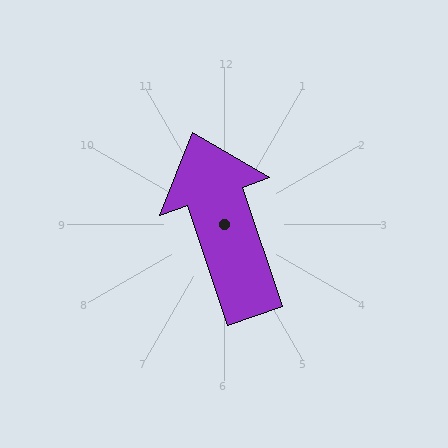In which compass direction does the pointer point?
North.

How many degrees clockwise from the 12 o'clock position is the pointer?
Approximately 341 degrees.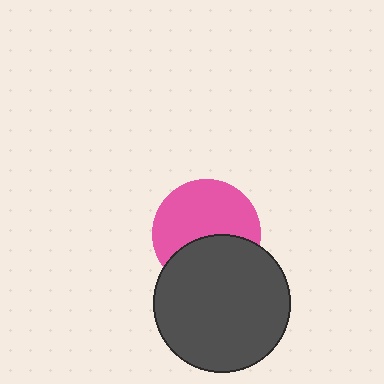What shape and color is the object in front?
The object in front is a dark gray circle.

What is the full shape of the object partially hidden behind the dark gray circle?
The partially hidden object is a pink circle.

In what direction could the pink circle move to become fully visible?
The pink circle could move up. That would shift it out from behind the dark gray circle entirely.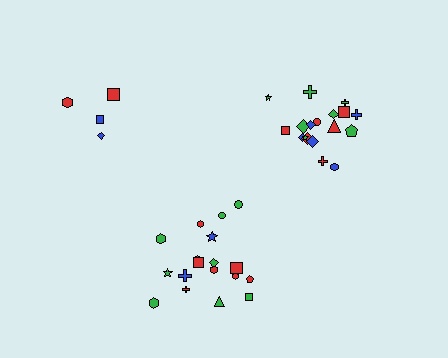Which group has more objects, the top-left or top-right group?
The top-right group.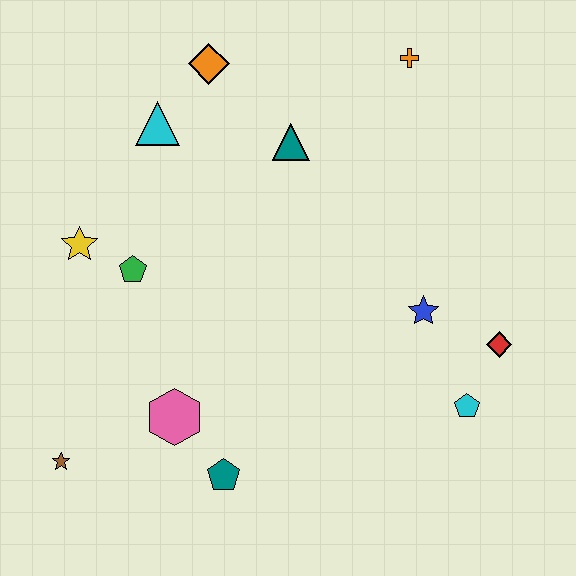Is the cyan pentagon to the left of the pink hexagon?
No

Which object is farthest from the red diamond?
The brown star is farthest from the red diamond.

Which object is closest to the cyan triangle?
The orange diamond is closest to the cyan triangle.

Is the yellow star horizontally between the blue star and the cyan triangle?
No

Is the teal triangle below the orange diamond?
Yes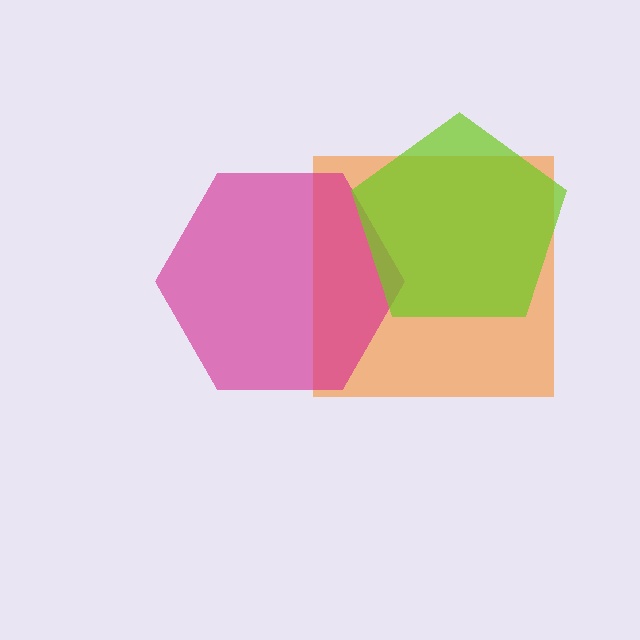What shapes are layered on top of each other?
The layered shapes are: an orange square, a magenta hexagon, a lime pentagon.